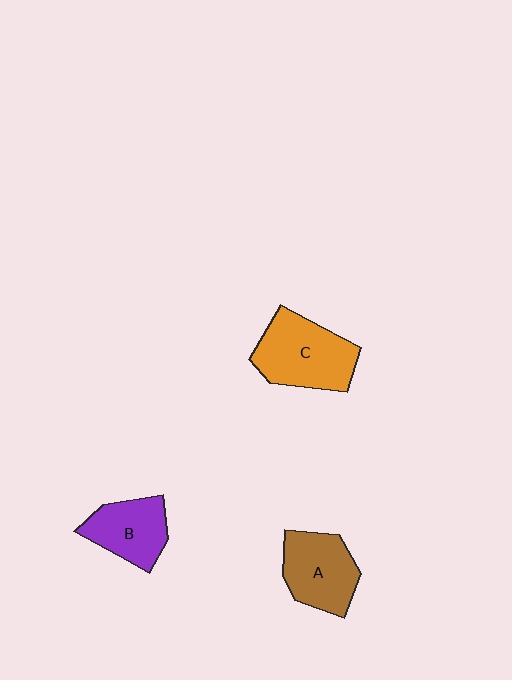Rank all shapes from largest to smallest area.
From largest to smallest: C (orange), A (brown), B (purple).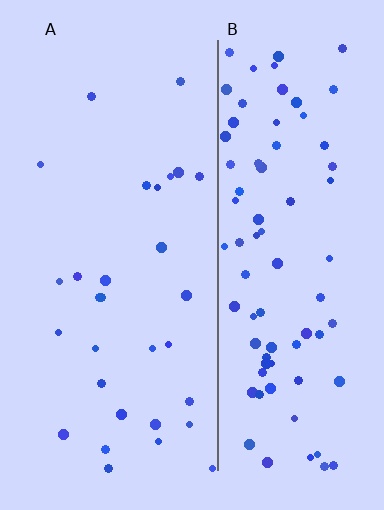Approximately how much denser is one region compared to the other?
Approximately 2.8× — region B over region A.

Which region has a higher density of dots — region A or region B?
B (the right).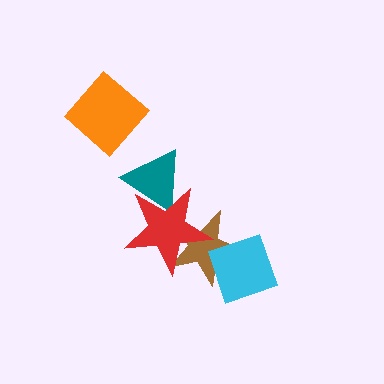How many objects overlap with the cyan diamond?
1 object overlaps with the cyan diamond.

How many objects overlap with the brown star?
2 objects overlap with the brown star.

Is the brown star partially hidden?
Yes, it is partially covered by another shape.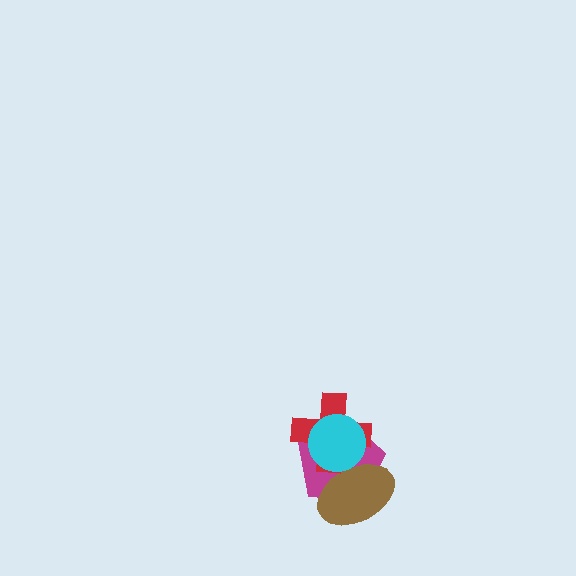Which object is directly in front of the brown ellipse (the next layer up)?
The red cross is directly in front of the brown ellipse.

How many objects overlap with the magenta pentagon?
3 objects overlap with the magenta pentagon.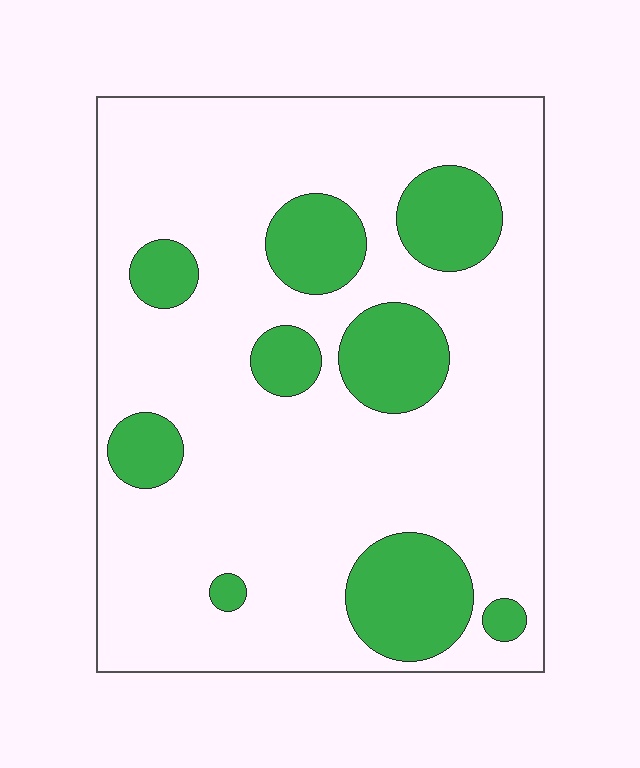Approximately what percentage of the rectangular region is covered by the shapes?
Approximately 20%.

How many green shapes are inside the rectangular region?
9.